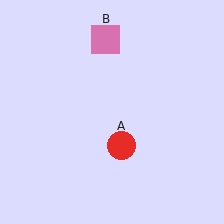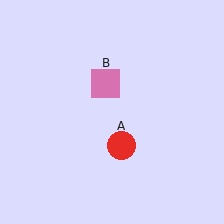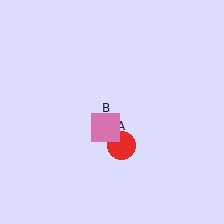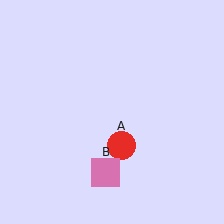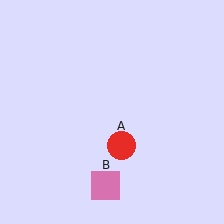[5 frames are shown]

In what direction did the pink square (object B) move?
The pink square (object B) moved down.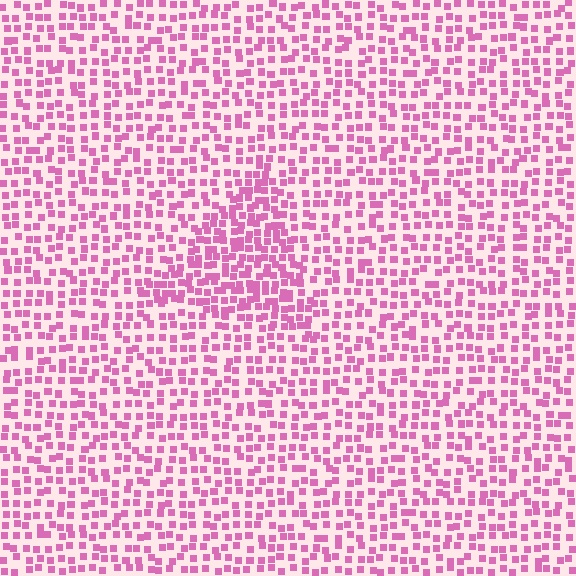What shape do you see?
I see a triangle.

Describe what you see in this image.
The image contains small pink elements arranged at two different densities. A triangle-shaped region is visible where the elements are more densely packed than the surrounding area.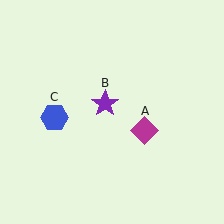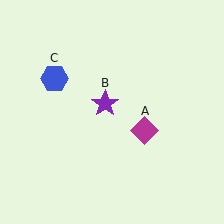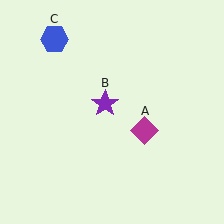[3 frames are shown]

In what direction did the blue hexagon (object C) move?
The blue hexagon (object C) moved up.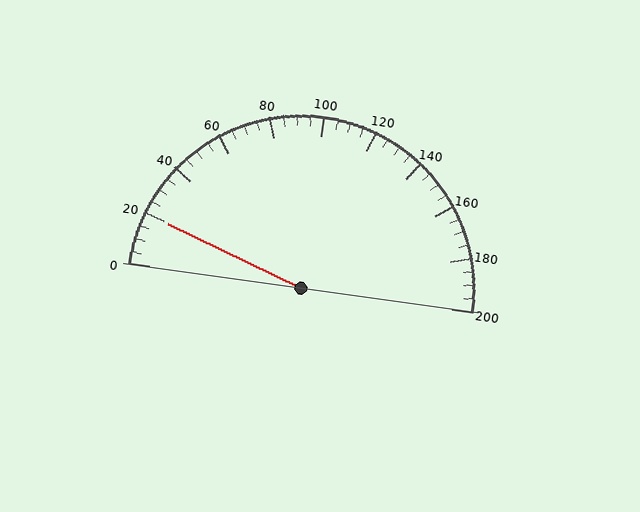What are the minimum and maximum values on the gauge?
The gauge ranges from 0 to 200.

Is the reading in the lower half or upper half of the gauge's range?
The reading is in the lower half of the range (0 to 200).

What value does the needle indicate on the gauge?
The needle indicates approximately 20.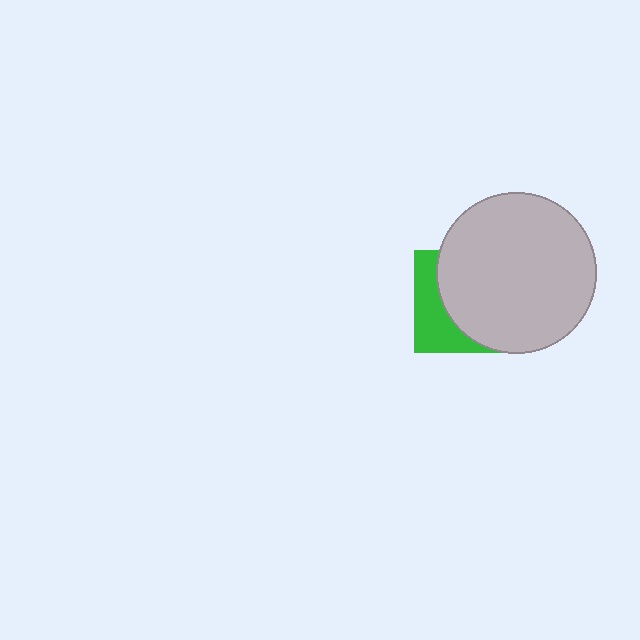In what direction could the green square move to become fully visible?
The green square could move left. That would shift it out from behind the light gray circle entirely.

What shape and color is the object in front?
The object in front is a light gray circle.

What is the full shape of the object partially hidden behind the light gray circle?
The partially hidden object is a green square.